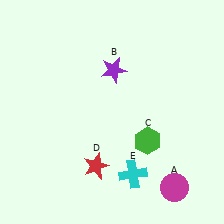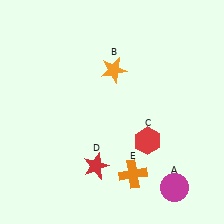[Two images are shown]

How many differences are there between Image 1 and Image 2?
There are 3 differences between the two images.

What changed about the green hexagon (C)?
In Image 1, C is green. In Image 2, it changed to red.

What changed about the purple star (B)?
In Image 1, B is purple. In Image 2, it changed to orange.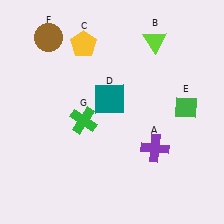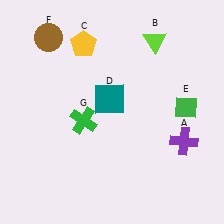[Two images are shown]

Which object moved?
The purple cross (A) moved right.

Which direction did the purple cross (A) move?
The purple cross (A) moved right.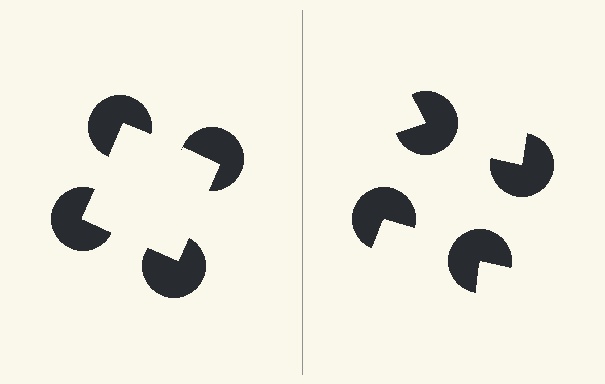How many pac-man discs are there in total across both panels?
8 — 4 on each side.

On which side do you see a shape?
An illusory square appears on the left side. On the right side the wedge cuts are rotated, so no coherent shape forms.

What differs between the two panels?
The pac-man discs are positioned identically on both sides; only the wedge orientations differ. On the left they align to a square; on the right they are misaligned.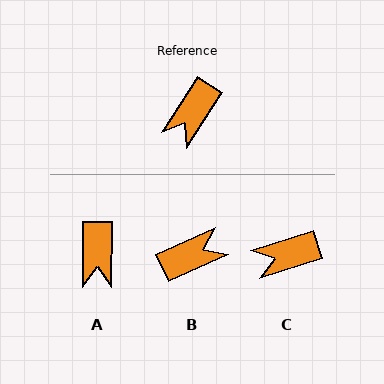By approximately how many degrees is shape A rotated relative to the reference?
Approximately 32 degrees counter-clockwise.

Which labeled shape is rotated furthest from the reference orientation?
B, about 147 degrees away.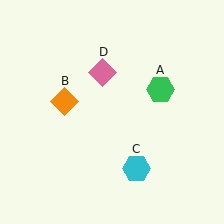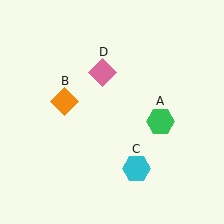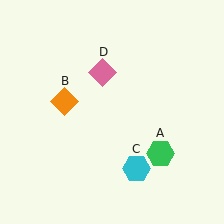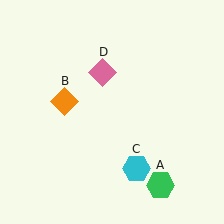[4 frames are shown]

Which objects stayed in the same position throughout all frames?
Orange diamond (object B) and cyan hexagon (object C) and pink diamond (object D) remained stationary.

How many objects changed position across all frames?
1 object changed position: green hexagon (object A).